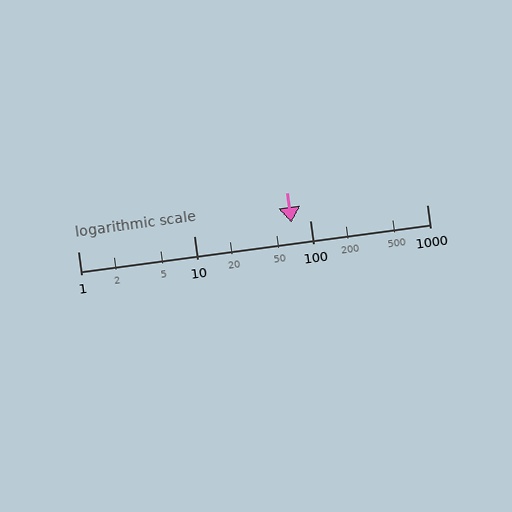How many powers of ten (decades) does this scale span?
The scale spans 3 decades, from 1 to 1000.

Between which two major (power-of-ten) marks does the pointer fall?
The pointer is between 10 and 100.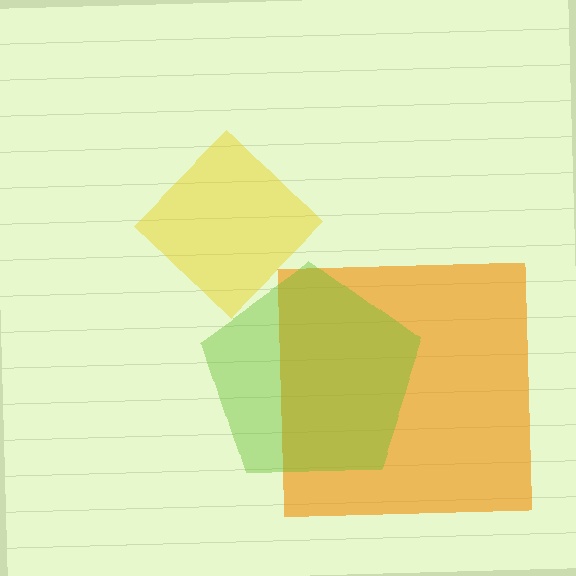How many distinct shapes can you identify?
There are 3 distinct shapes: an orange square, a lime pentagon, a yellow diamond.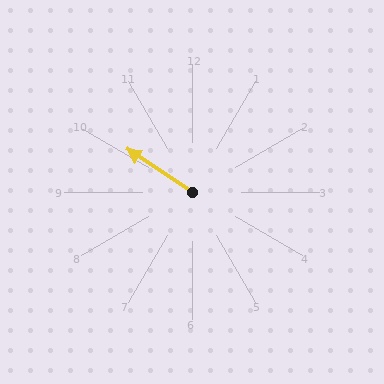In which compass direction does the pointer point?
Northwest.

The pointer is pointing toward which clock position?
Roughly 10 o'clock.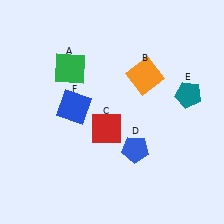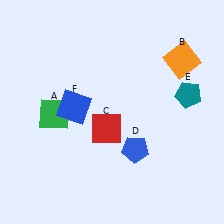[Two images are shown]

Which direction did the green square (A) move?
The green square (A) moved down.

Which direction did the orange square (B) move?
The orange square (B) moved right.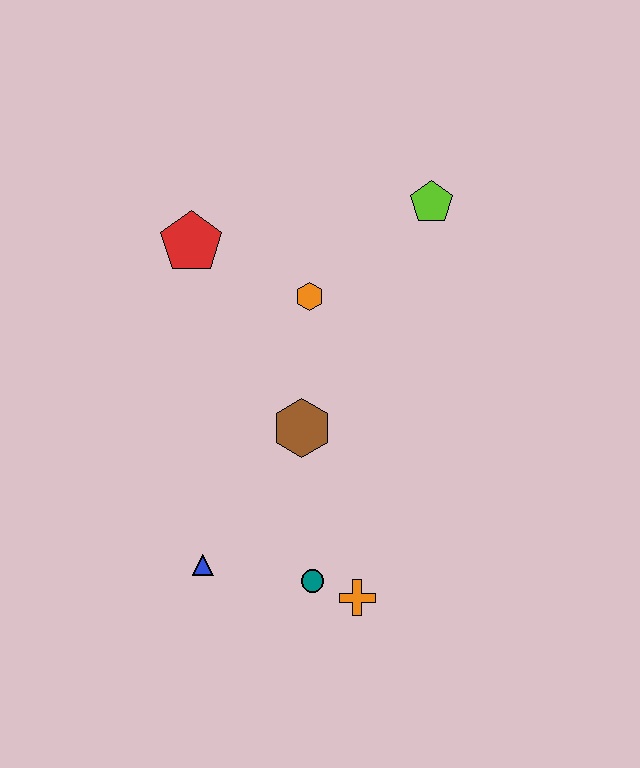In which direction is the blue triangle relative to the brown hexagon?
The blue triangle is below the brown hexagon.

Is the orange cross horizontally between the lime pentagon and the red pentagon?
Yes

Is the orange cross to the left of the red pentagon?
No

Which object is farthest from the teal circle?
The lime pentagon is farthest from the teal circle.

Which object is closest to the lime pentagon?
The orange hexagon is closest to the lime pentagon.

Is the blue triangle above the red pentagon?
No